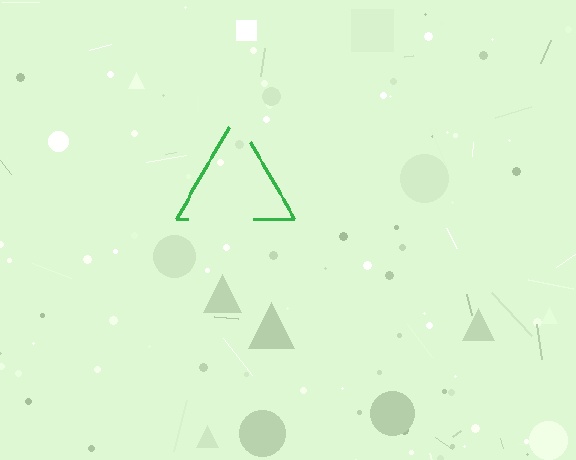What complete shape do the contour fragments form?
The contour fragments form a triangle.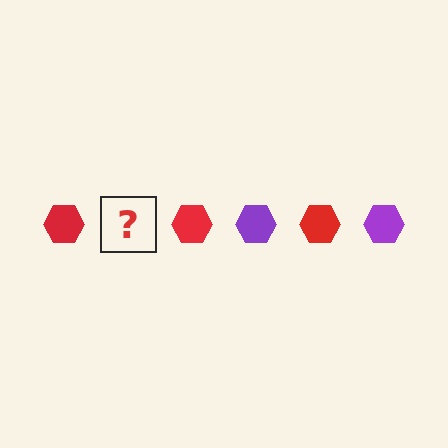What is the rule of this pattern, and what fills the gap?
The rule is that the pattern cycles through red, purple hexagons. The gap should be filled with a purple hexagon.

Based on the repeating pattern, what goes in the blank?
The blank should be a purple hexagon.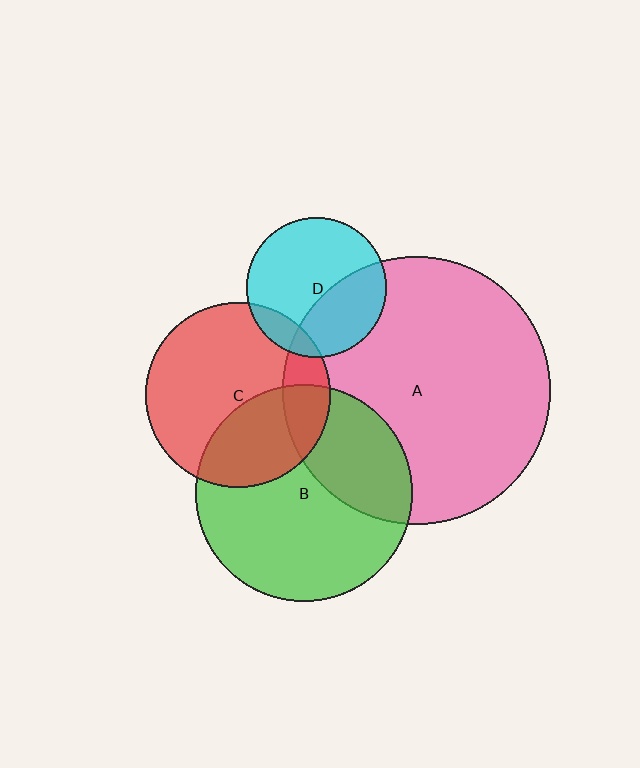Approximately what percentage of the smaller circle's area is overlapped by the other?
Approximately 35%.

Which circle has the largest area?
Circle A (pink).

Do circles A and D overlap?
Yes.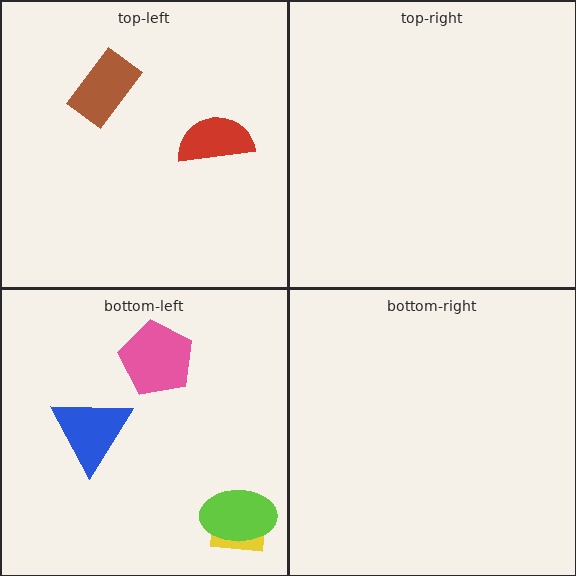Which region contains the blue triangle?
The bottom-left region.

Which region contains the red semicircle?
The top-left region.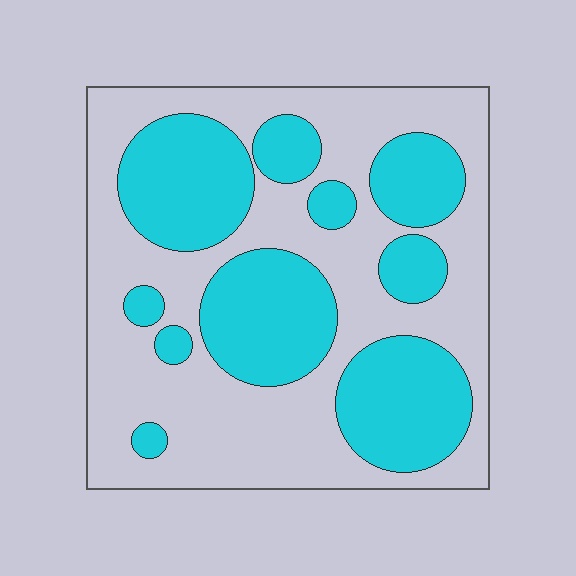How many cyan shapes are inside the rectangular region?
10.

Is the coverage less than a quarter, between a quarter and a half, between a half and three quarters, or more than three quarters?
Between a quarter and a half.